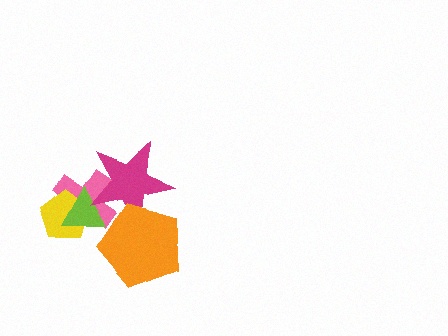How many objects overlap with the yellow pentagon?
2 objects overlap with the yellow pentagon.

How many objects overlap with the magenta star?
3 objects overlap with the magenta star.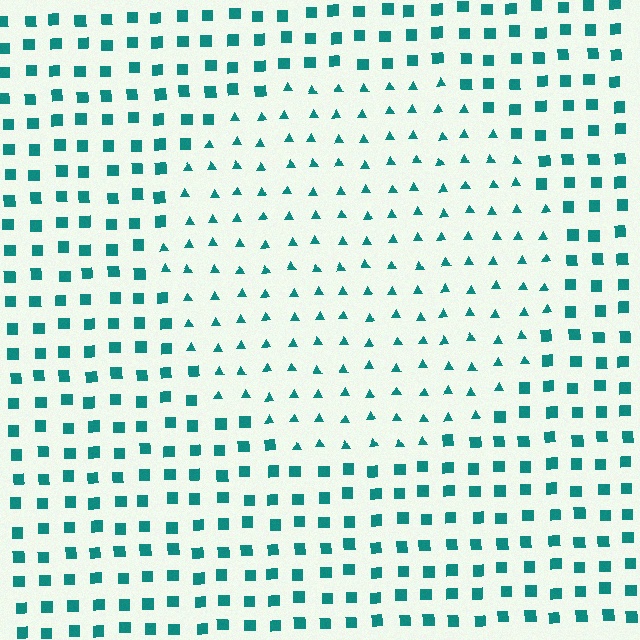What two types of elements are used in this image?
The image uses triangles inside the circle region and squares outside it.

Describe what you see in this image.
The image is filled with small teal elements arranged in a uniform grid. A circle-shaped region contains triangles, while the surrounding area contains squares. The boundary is defined purely by the change in element shape.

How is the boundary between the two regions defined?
The boundary is defined by a change in element shape: triangles inside vs. squares outside. All elements share the same color and spacing.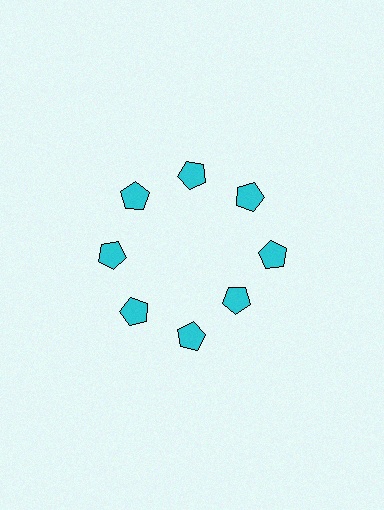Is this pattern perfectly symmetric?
No. The 8 cyan pentagons are arranged in a ring, but one element near the 4 o'clock position is pulled inward toward the center, breaking the 8-fold rotational symmetry.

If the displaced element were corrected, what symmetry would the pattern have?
It would have 8-fold rotational symmetry — the pattern would map onto itself every 45 degrees.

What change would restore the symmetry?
The symmetry would be restored by moving it outward, back onto the ring so that all 8 pentagons sit at equal angles and equal distance from the center.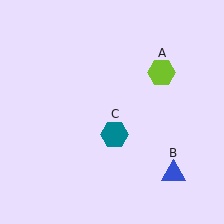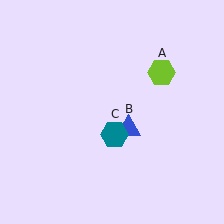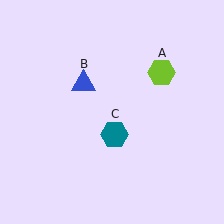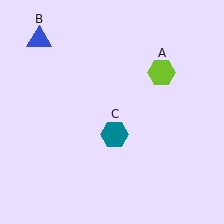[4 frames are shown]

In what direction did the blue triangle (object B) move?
The blue triangle (object B) moved up and to the left.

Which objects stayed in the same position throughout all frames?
Lime hexagon (object A) and teal hexagon (object C) remained stationary.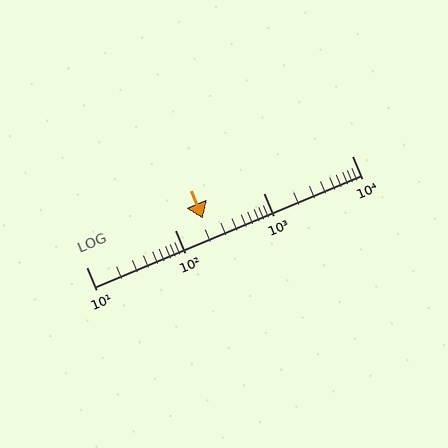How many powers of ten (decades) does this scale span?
The scale spans 3 decades, from 10 to 10000.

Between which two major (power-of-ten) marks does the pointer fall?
The pointer is between 100 and 1000.